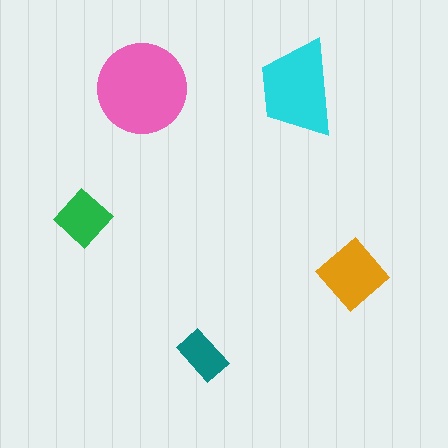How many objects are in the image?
There are 5 objects in the image.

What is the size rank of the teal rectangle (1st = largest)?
5th.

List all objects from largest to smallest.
The pink circle, the cyan trapezoid, the orange diamond, the green diamond, the teal rectangle.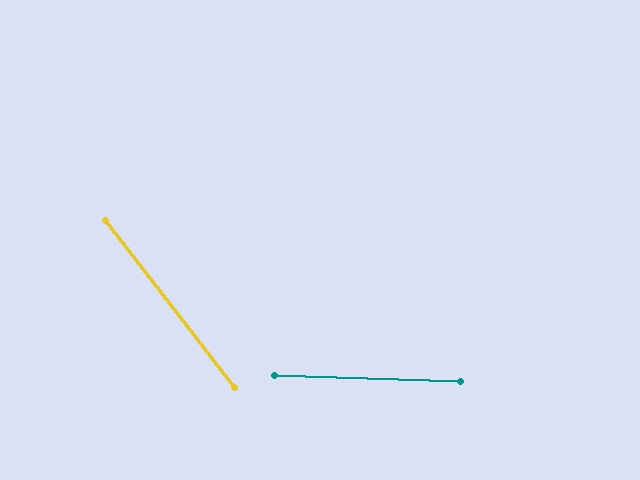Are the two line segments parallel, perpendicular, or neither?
Neither parallel nor perpendicular — they differ by about 50°.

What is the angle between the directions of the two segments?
Approximately 50 degrees.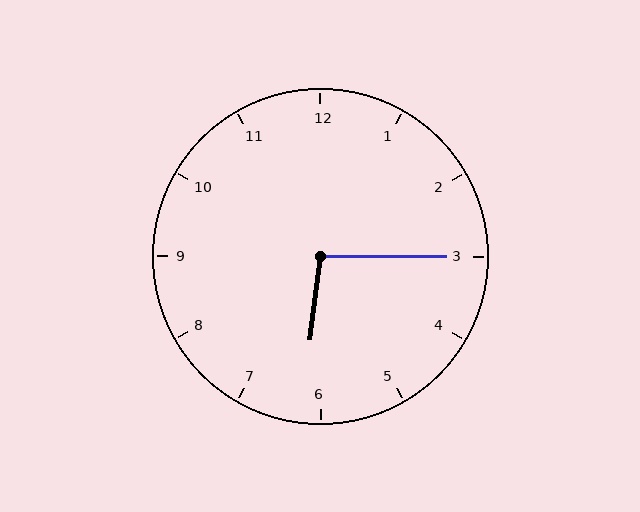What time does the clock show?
6:15.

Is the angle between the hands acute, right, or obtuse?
It is obtuse.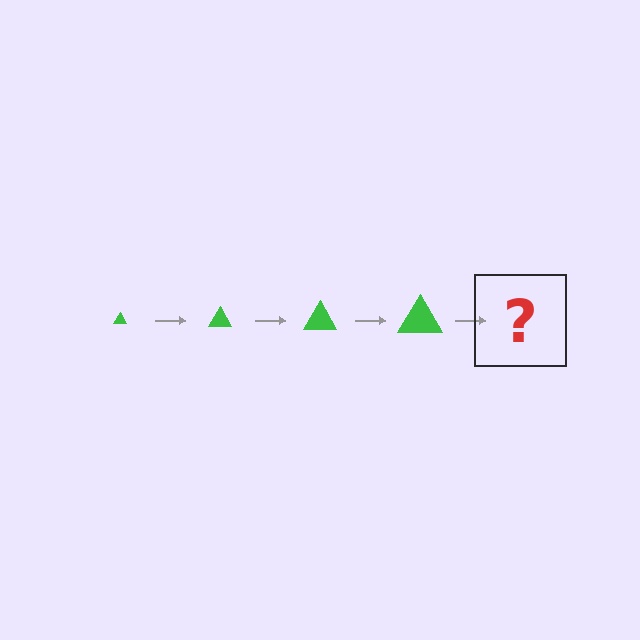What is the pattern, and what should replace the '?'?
The pattern is that the triangle gets progressively larger each step. The '?' should be a green triangle, larger than the previous one.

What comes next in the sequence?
The next element should be a green triangle, larger than the previous one.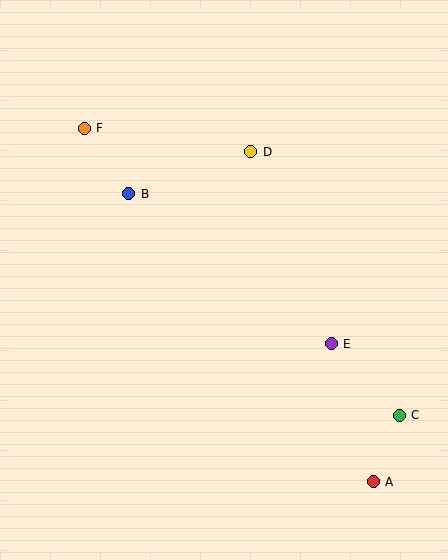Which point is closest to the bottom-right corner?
Point A is closest to the bottom-right corner.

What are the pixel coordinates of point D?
Point D is at (251, 152).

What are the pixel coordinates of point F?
Point F is at (84, 128).